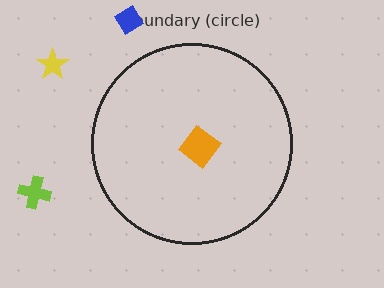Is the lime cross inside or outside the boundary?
Outside.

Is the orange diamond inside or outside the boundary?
Inside.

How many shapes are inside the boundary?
1 inside, 3 outside.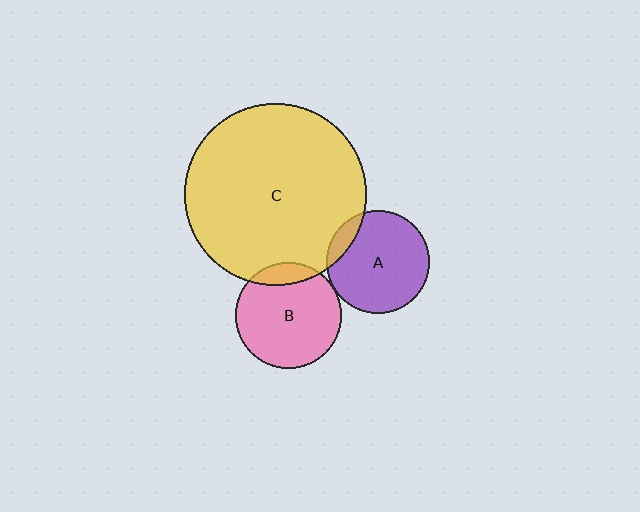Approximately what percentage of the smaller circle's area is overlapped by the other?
Approximately 5%.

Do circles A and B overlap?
Yes.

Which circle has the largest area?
Circle C (yellow).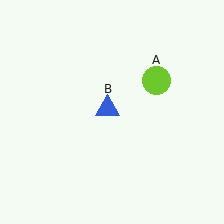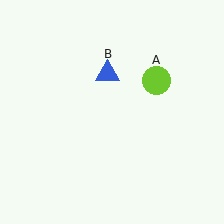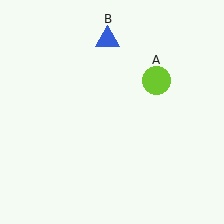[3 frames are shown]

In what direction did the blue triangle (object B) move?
The blue triangle (object B) moved up.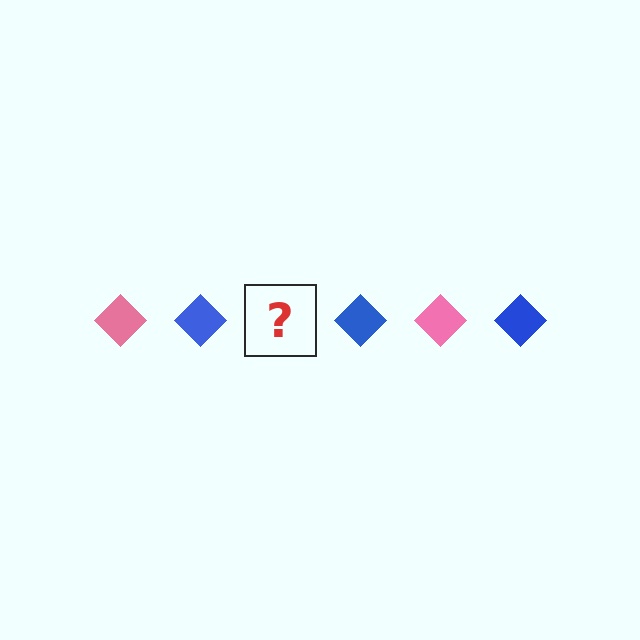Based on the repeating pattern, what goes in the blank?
The blank should be a pink diamond.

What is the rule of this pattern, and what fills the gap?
The rule is that the pattern cycles through pink, blue diamonds. The gap should be filled with a pink diamond.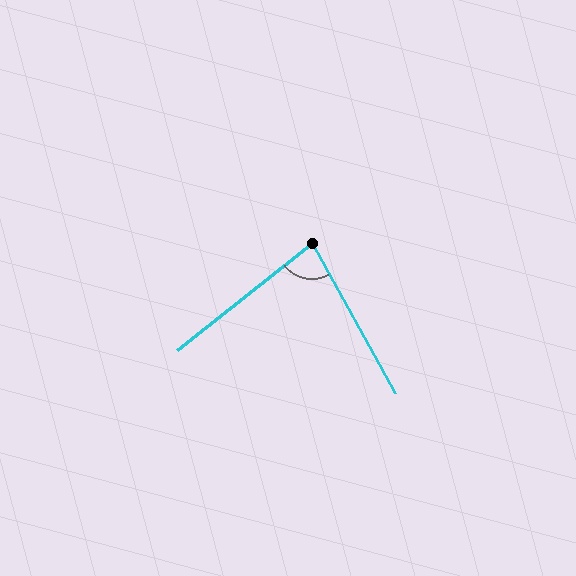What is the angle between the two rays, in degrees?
Approximately 81 degrees.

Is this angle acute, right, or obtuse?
It is acute.